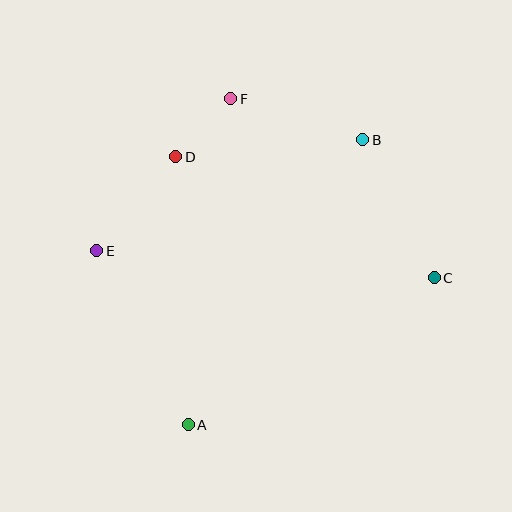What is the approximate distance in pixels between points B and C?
The distance between B and C is approximately 155 pixels.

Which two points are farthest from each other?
Points C and E are farthest from each other.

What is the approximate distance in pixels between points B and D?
The distance between B and D is approximately 188 pixels.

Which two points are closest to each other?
Points D and F are closest to each other.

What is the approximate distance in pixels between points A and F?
The distance between A and F is approximately 329 pixels.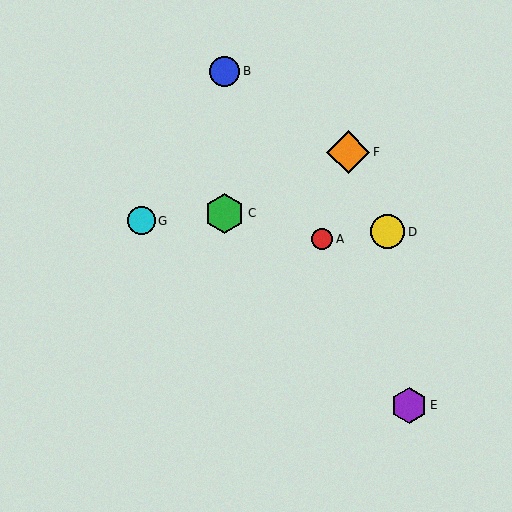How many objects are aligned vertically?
2 objects (B, C) are aligned vertically.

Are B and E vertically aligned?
No, B is at x≈225 and E is at x≈409.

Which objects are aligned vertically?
Objects B, C are aligned vertically.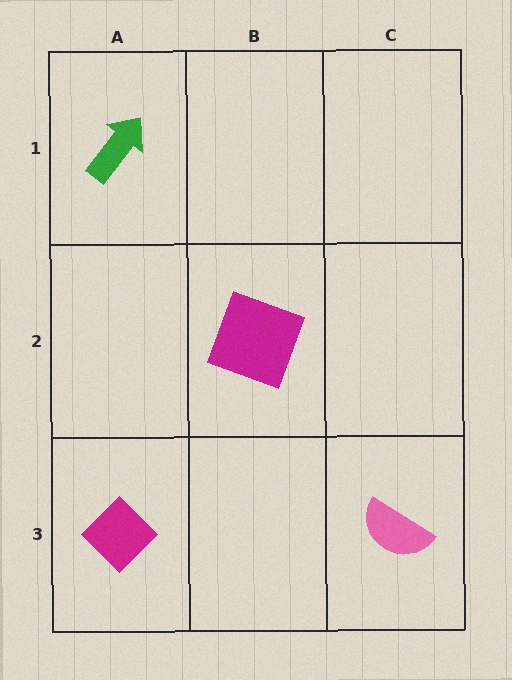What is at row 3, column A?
A magenta diamond.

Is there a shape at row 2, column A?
No, that cell is empty.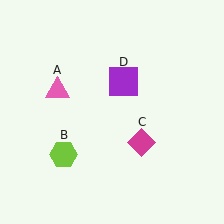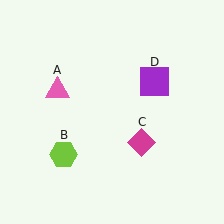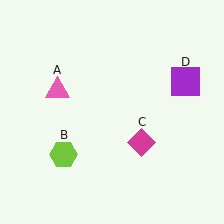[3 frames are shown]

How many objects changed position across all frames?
1 object changed position: purple square (object D).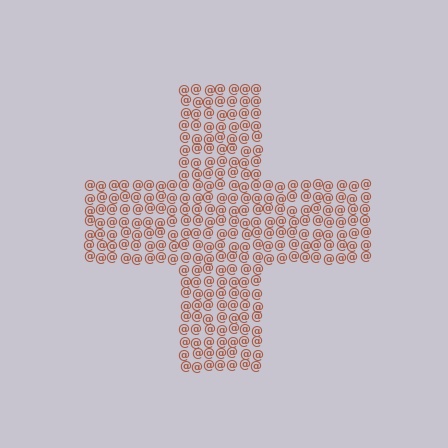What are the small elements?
The small elements are at signs.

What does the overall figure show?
The overall figure shows a cross.